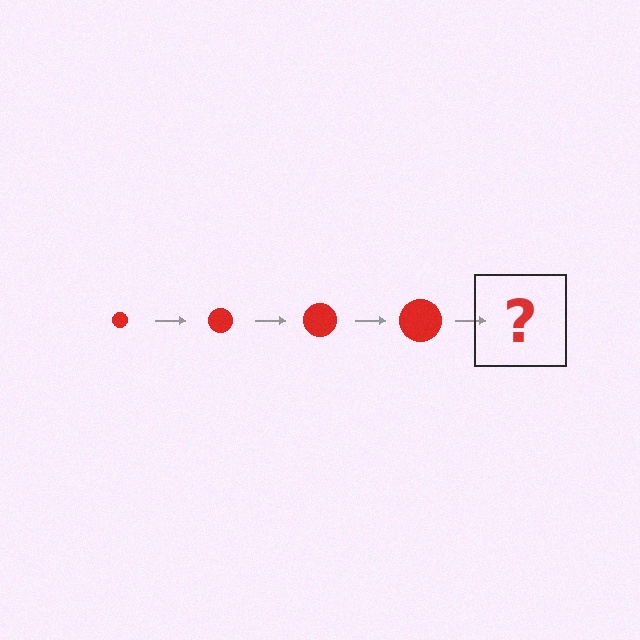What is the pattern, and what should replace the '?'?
The pattern is that the circle gets progressively larger each step. The '?' should be a red circle, larger than the previous one.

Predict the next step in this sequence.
The next step is a red circle, larger than the previous one.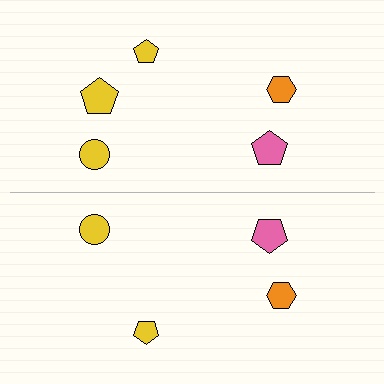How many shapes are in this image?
There are 9 shapes in this image.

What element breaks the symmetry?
A yellow pentagon is missing from the bottom side.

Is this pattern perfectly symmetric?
No, the pattern is not perfectly symmetric. A yellow pentagon is missing from the bottom side.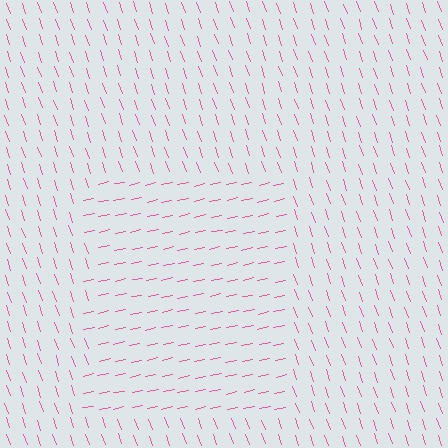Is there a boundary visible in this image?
Yes, there is a texture boundary formed by a change in line orientation.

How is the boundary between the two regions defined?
The boundary is defined purely by a change in line orientation (approximately 83 degrees difference). All lines are the same color and thickness.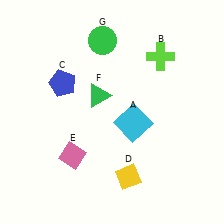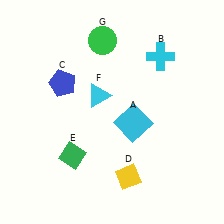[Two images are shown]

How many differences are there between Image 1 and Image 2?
There are 3 differences between the two images.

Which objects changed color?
B changed from lime to cyan. E changed from pink to green. F changed from green to cyan.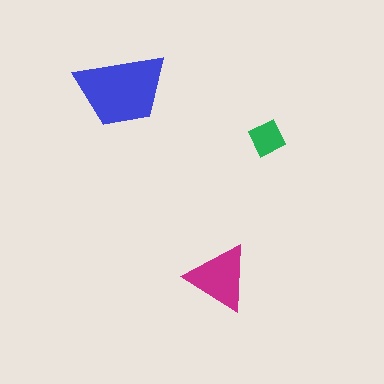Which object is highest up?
The blue trapezoid is topmost.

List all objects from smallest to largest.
The green diamond, the magenta triangle, the blue trapezoid.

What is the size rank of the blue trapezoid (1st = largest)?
1st.